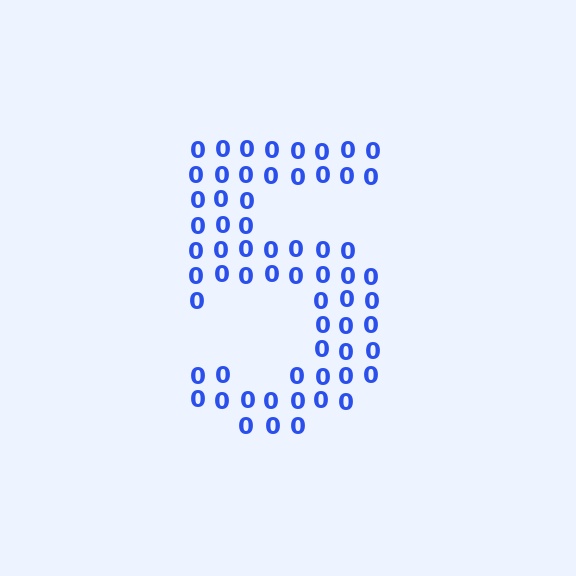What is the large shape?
The large shape is the digit 5.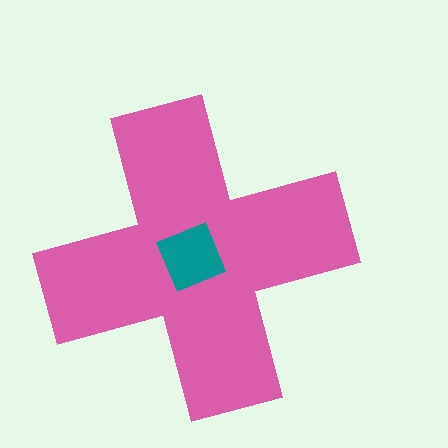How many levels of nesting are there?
2.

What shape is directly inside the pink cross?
The teal diamond.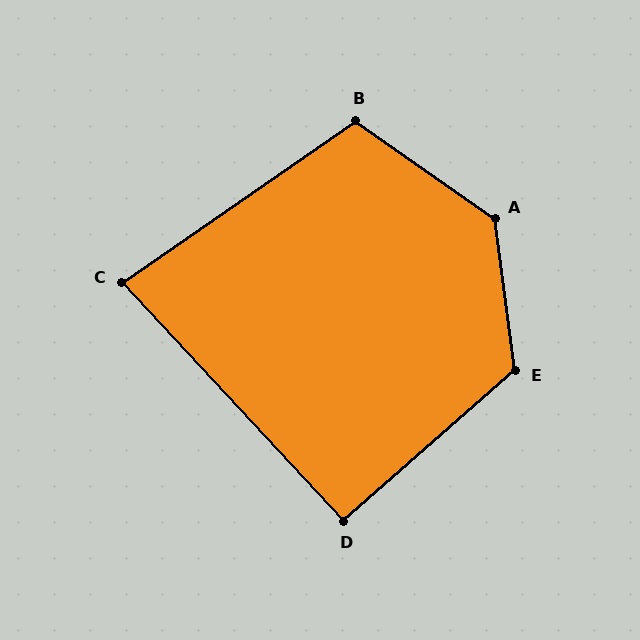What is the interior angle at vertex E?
Approximately 123 degrees (obtuse).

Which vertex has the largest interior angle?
A, at approximately 133 degrees.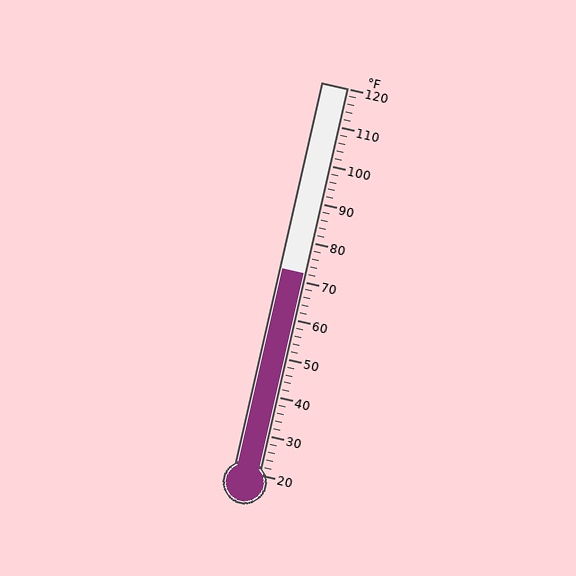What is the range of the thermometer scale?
The thermometer scale ranges from 20°F to 120°F.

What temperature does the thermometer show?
The thermometer shows approximately 72°F.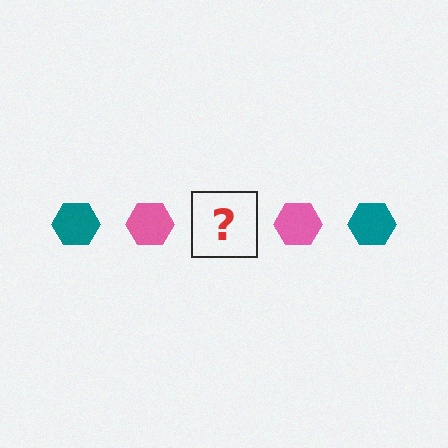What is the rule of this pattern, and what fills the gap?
The rule is that the pattern cycles through teal, pink hexagons. The gap should be filled with a teal hexagon.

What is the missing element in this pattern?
The missing element is a teal hexagon.